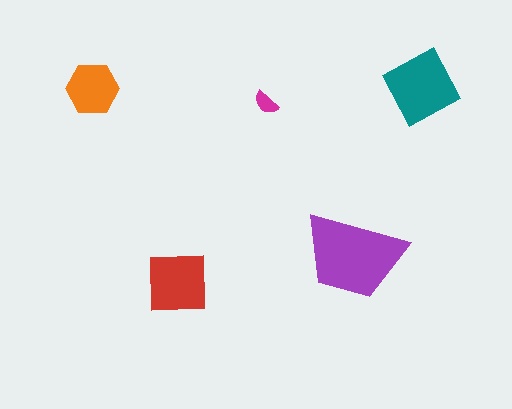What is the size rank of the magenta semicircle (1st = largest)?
5th.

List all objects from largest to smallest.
The purple trapezoid, the teal diamond, the red square, the orange hexagon, the magenta semicircle.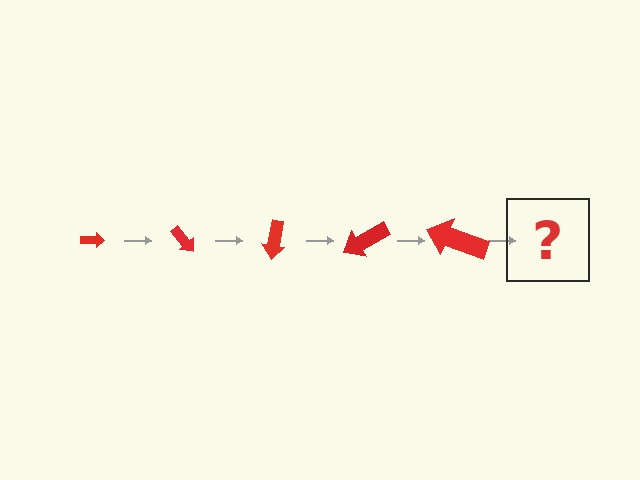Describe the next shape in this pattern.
It should be an arrow, larger than the previous one and rotated 250 degrees from the start.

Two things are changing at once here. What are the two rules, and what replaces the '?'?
The two rules are that the arrow grows larger each step and it rotates 50 degrees each step. The '?' should be an arrow, larger than the previous one and rotated 250 degrees from the start.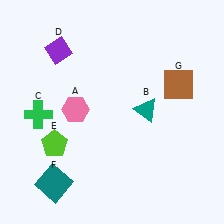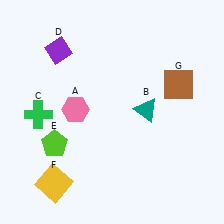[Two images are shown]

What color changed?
The square (F) changed from teal in Image 1 to yellow in Image 2.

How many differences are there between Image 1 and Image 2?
There is 1 difference between the two images.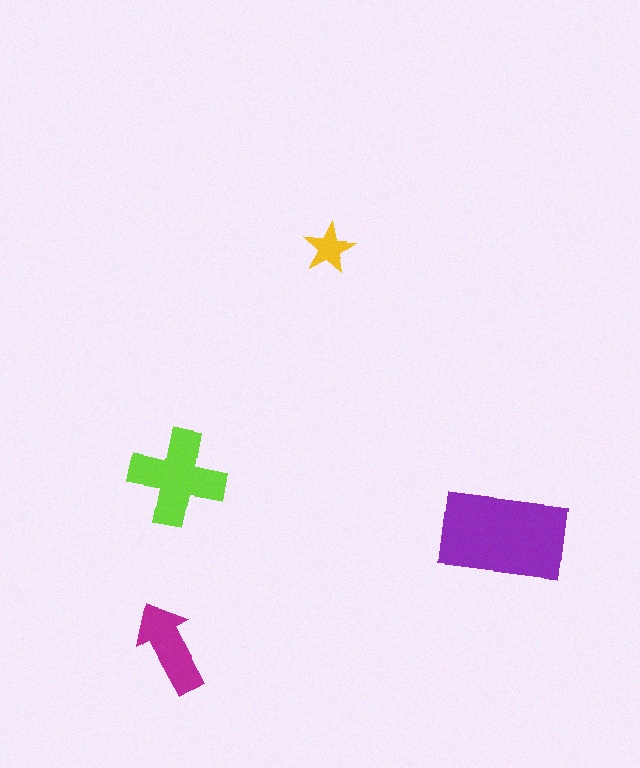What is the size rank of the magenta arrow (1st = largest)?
3rd.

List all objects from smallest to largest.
The yellow star, the magenta arrow, the lime cross, the purple rectangle.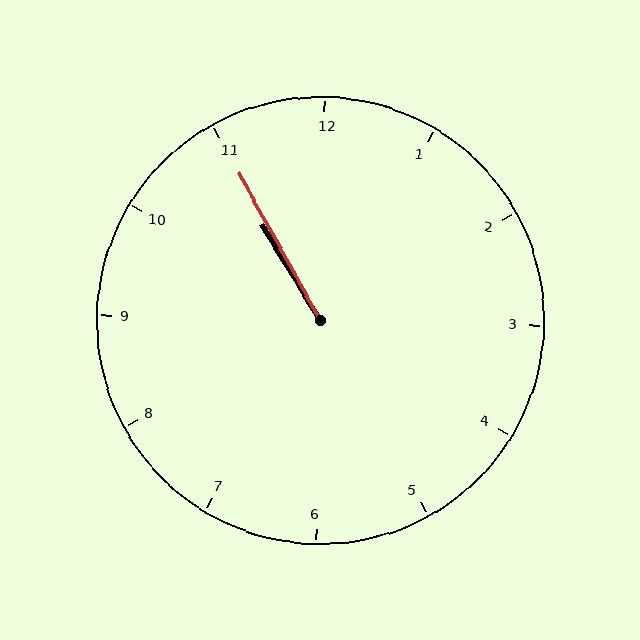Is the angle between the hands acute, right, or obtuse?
It is acute.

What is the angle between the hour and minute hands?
Approximately 2 degrees.